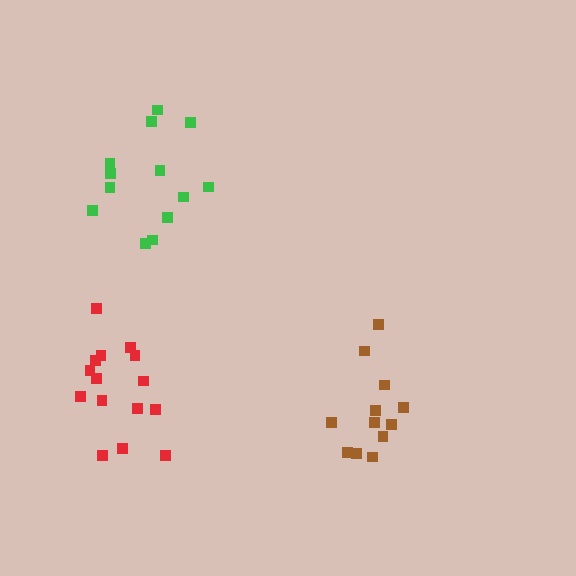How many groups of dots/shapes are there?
There are 3 groups.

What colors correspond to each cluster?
The clusters are colored: green, red, brown.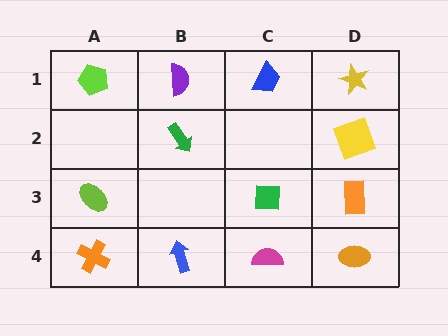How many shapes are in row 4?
4 shapes.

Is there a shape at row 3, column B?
No, that cell is empty.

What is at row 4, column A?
An orange cross.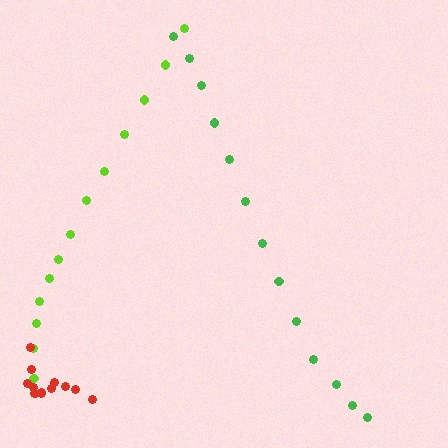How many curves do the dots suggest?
There are 3 distinct paths.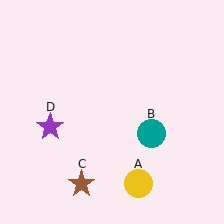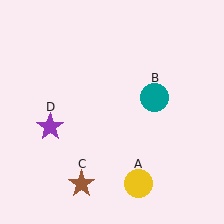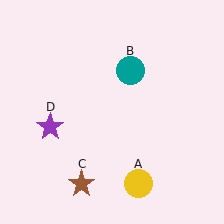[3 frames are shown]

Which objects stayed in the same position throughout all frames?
Yellow circle (object A) and brown star (object C) and purple star (object D) remained stationary.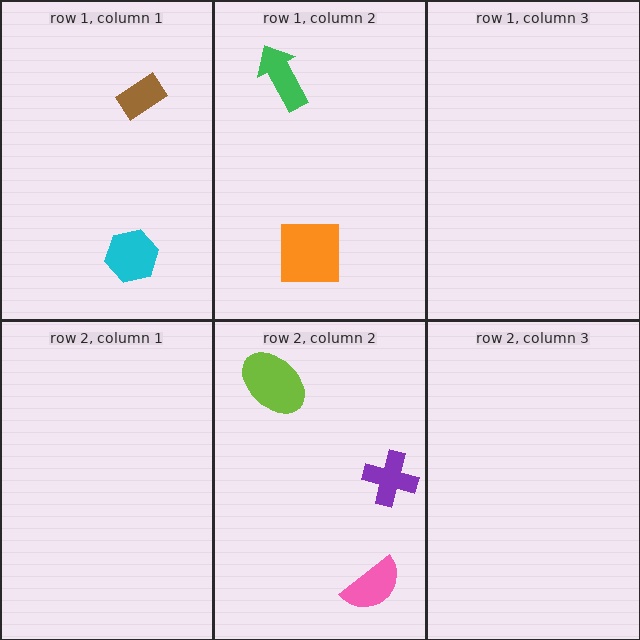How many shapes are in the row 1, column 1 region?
2.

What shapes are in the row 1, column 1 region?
The brown rectangle, the cyan hexagon.